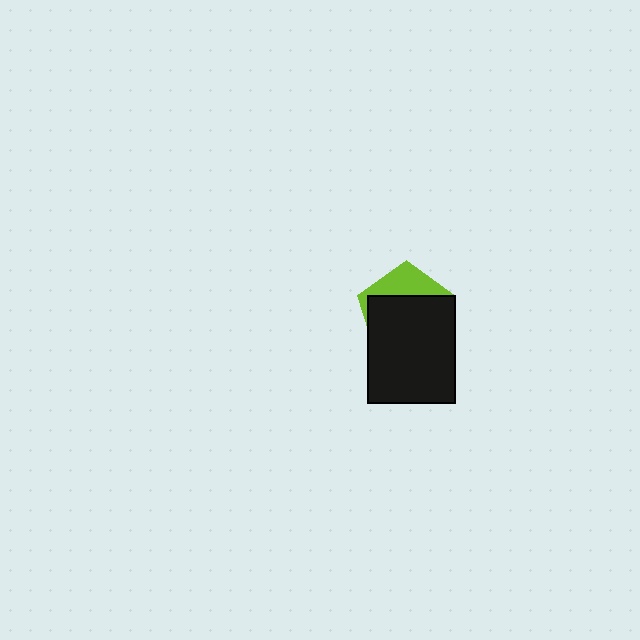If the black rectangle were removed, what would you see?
You would see the complete lime pentagon.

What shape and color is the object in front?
The object in front is a black rectangle.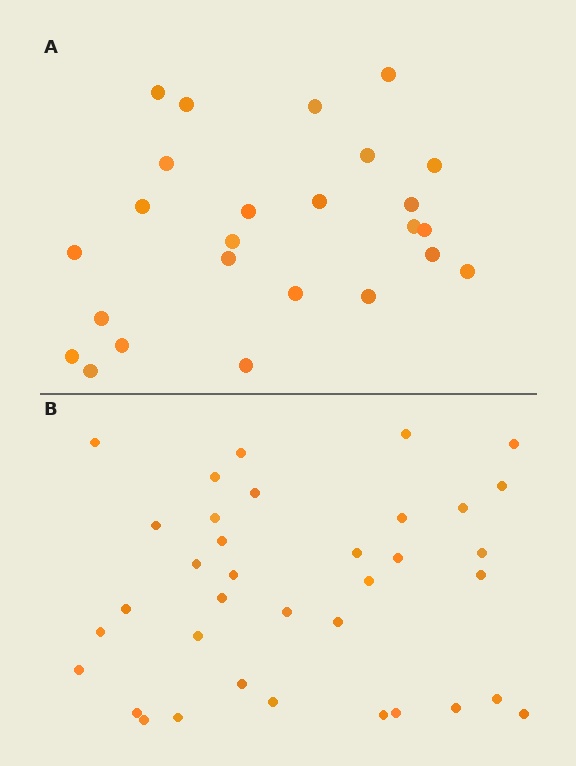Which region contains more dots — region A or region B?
Region B (the bottom region) has more dots.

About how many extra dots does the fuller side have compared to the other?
Region B has roughly 12 or so more dots than region A.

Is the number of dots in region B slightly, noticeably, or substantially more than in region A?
Region B has noticeably more, but not dramatically so. The ratio is roughly 1.4 to 1.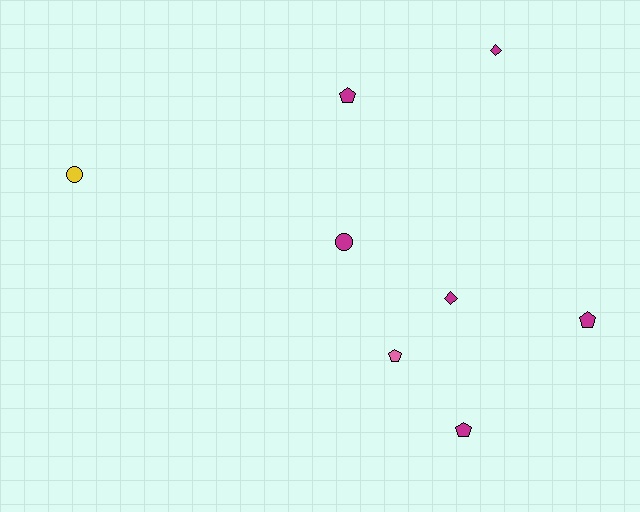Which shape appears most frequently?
Pentagon, with 4 objects.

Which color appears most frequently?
Magenta, with 6 objects.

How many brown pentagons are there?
There are no brown pentagons.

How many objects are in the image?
There are 8 objects.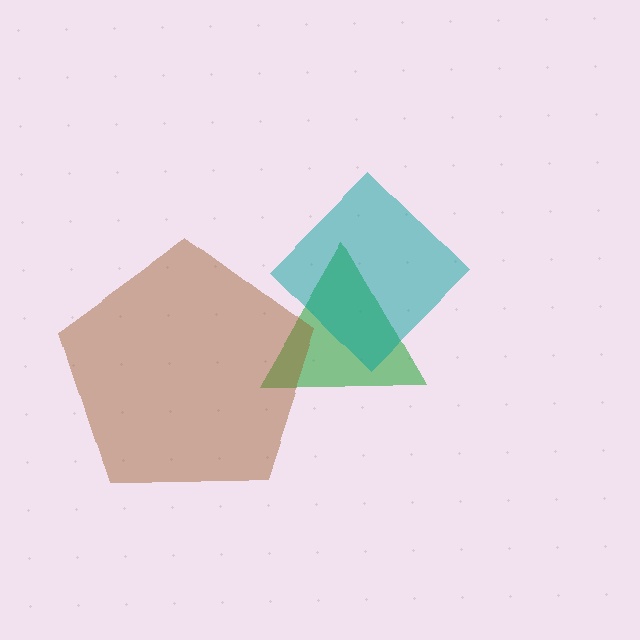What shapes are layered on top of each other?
The layered shapes are: a green triangle, a teal diamond, a brown pentagon.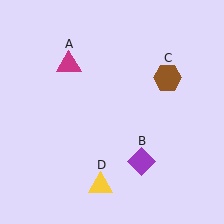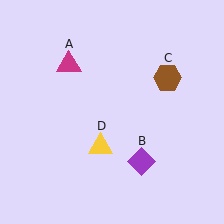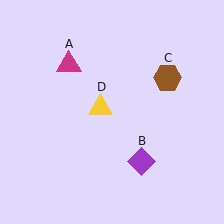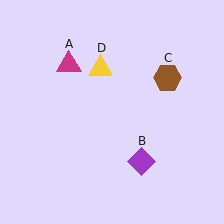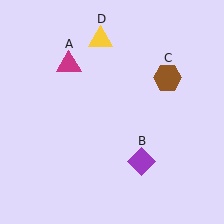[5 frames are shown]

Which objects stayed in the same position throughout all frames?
Magenta triangle (object A) and purple diamond (object B) and brown hexagon (object C) remained stationary.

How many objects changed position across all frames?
1 object changed position: yellow triangle (object D).